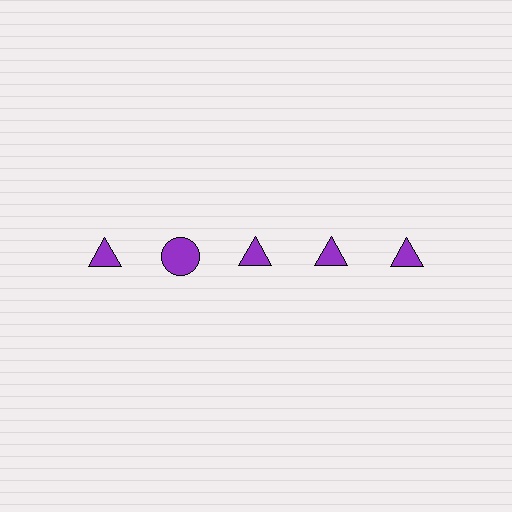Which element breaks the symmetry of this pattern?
The purple circle in the top row, second from left column breaks the symmetry. All other shapes are purple triangles.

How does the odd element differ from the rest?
It has a different shape: circle instead of triangle.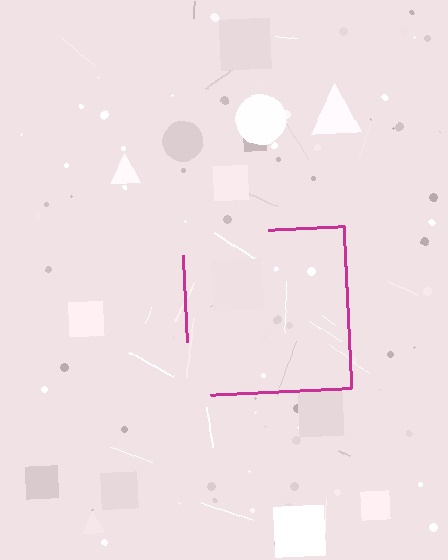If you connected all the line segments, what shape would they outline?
They would outline a square.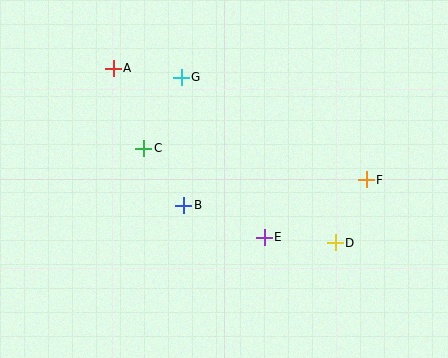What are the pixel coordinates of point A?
Point A is at (113, 68).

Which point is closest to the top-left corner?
Point A is closest to the top-left corner.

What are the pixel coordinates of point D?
Point D is at (335, 243).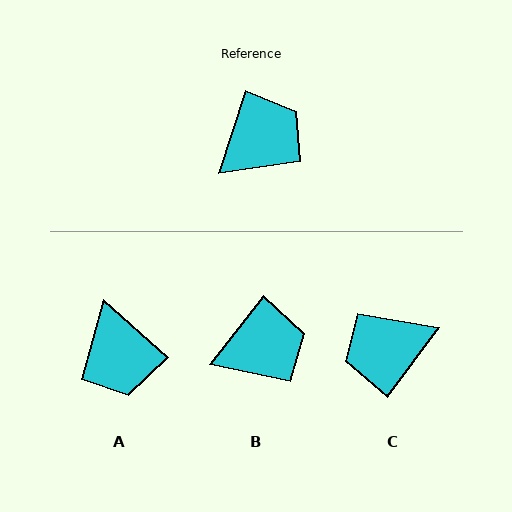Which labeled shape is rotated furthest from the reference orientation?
C, about 161 degrees away.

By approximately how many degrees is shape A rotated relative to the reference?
Approximately 114 degrees clockwise.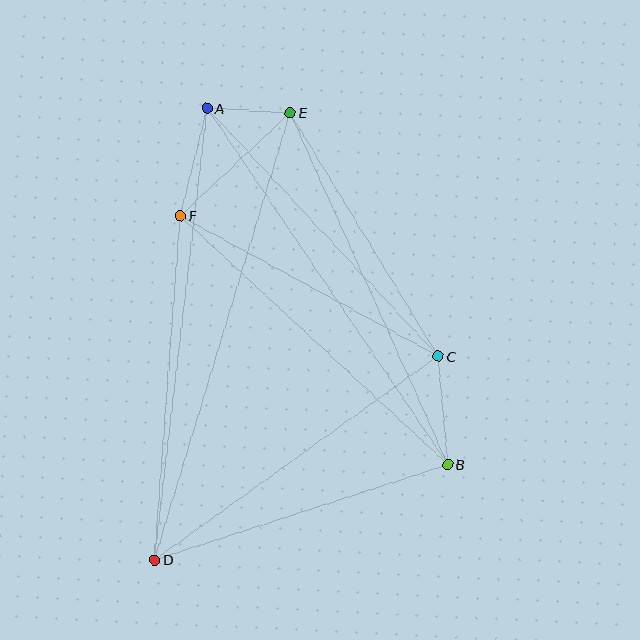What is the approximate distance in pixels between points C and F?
The distance between C and F is approximately 293 pixels.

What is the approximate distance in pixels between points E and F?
The distance between E and F is approximately 151 pixels.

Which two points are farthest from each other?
Points D and E are farthest from each other.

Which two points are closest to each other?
Points A and E are closest to each other.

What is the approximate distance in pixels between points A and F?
The distance between A and F is approximately 111 pixels.